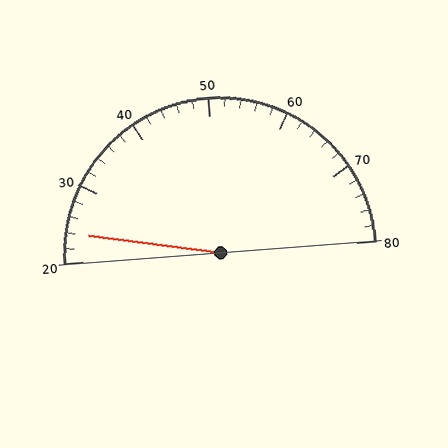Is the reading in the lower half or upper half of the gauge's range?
The reading is in the lower half of the range (20 to 80).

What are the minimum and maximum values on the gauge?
The gauge ranges from 20 to 80.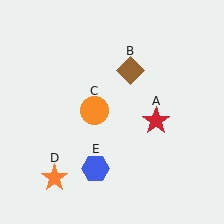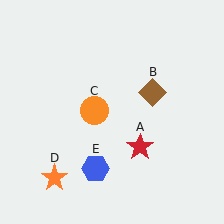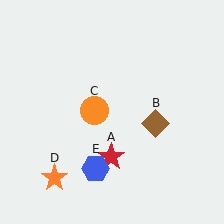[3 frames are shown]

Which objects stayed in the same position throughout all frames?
Orange circle (object C) and orange star (object D) and blue hexagon (object E) remained stationary.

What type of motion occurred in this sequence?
The red star (object A), brown diamond (object B) rotated clockwise around the center of the scene.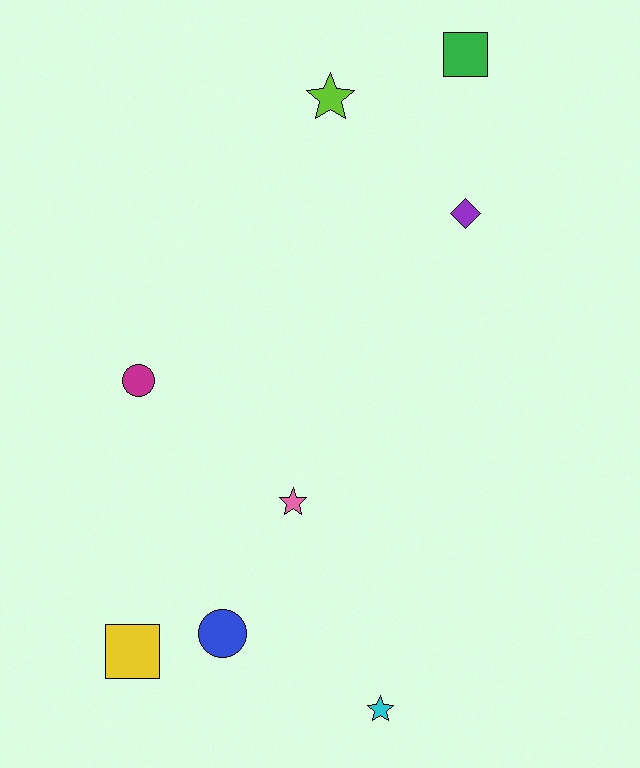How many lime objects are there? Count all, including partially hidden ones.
There is 1 lime object.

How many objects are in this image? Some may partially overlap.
There are 8 objects.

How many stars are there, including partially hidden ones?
There are 3 stars.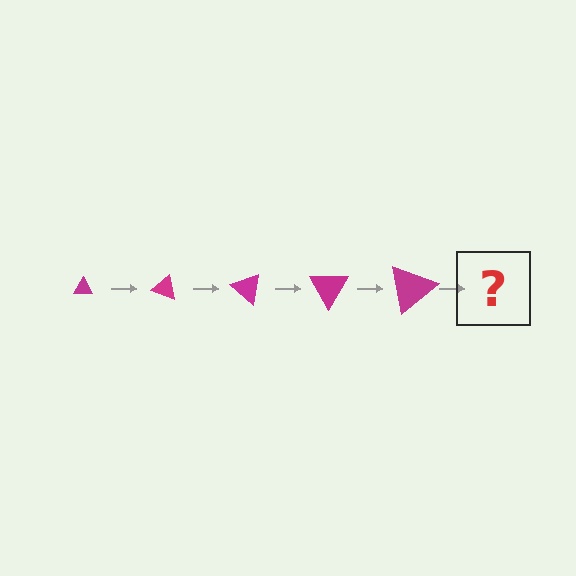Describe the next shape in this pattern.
It should be a triangle, larger than the previous one and rotated 100 degrees from the start.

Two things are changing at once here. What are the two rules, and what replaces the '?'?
The two rules are that the triangle grows larger each step and it rotates 20 degrees each step. The '?' should be a triangle, larger than the previous one and rotated 100 degrees from the start.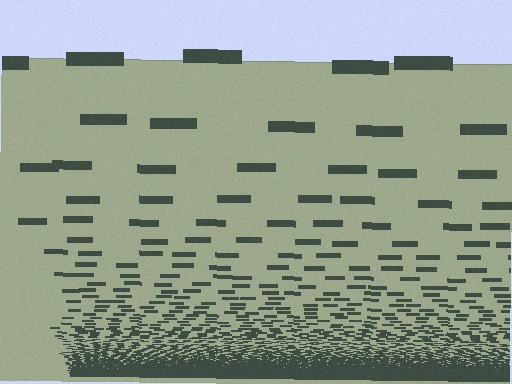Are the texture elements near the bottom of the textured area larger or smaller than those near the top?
Smaller. The gradient is inverted — elements near the bottom are smaller and denser.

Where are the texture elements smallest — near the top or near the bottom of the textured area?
Near the bottom.